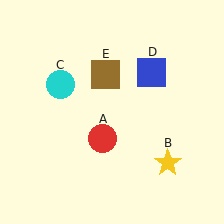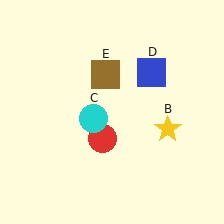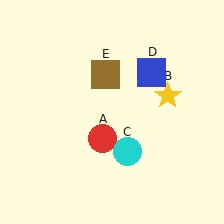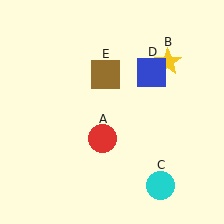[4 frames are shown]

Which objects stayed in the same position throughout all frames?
Red circle (object A) and blue square (object D) and brown square (object E) remained stationary.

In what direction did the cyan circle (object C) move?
The cyan circle (object C) moved down and to the right.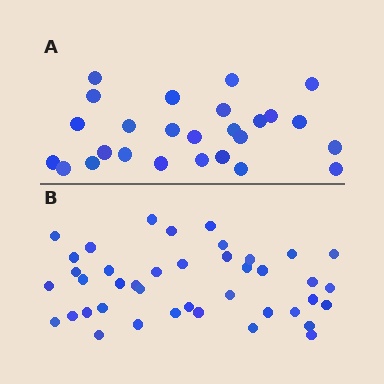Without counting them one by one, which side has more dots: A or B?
Region B (the bottom region) has more dots.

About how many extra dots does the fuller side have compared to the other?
Region B has approximately 15 more dots than region A.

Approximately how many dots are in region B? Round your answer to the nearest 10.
About 40 dots. (The exact count is 41, which rounds to 40.)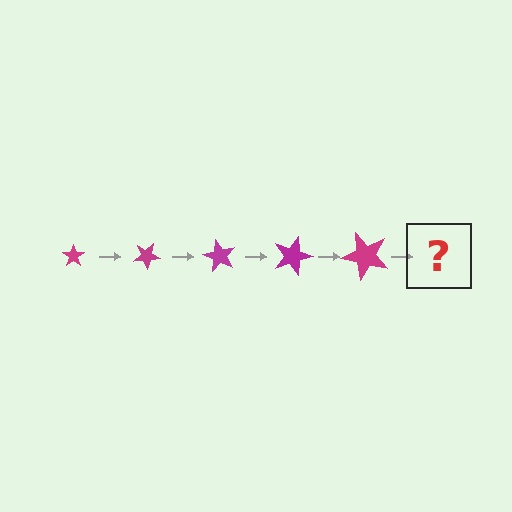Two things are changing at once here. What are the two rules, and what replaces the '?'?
The two rules are that the star grows larger each step and it rotates 30 degrees each step. The '?' should be a star, larger than the previous one and rotated 150 degrees from the start.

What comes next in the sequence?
The next element should be a star, larger than the previous one and rotated 150 degrees from the start.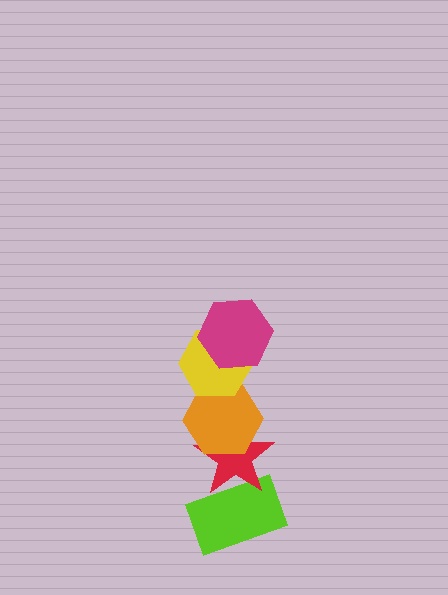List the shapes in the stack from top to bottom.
From top to bottom: the magenta hexagon, the yellow hexagon, the orange hexagon, the red star, the lime rectangle.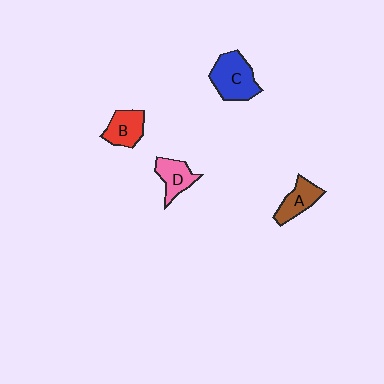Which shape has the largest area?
Shape C (blue).